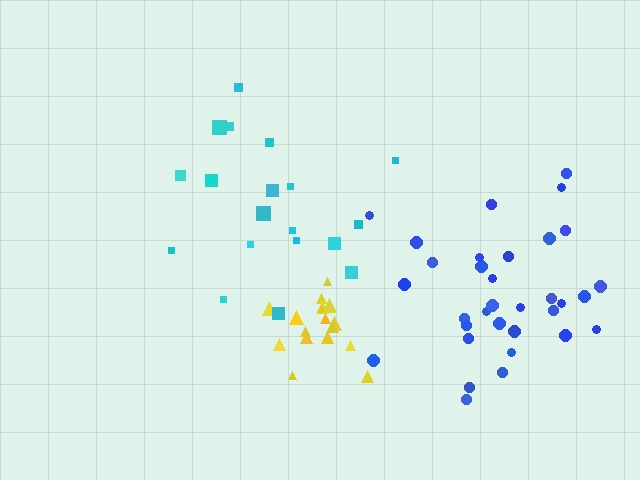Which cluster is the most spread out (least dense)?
Cyan.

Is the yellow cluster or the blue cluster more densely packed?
Yellow.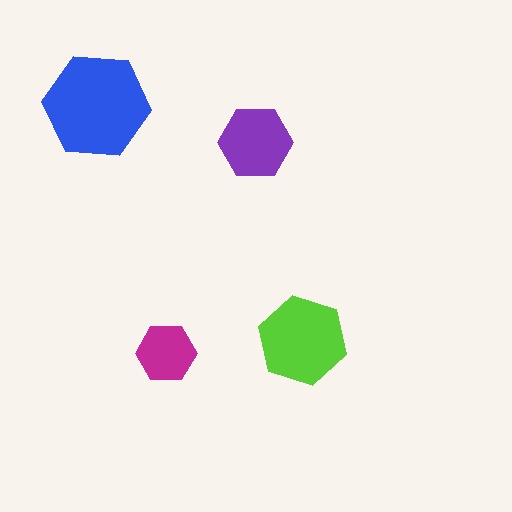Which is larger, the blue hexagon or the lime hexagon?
The blue one.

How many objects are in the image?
There are 4 objects in the image.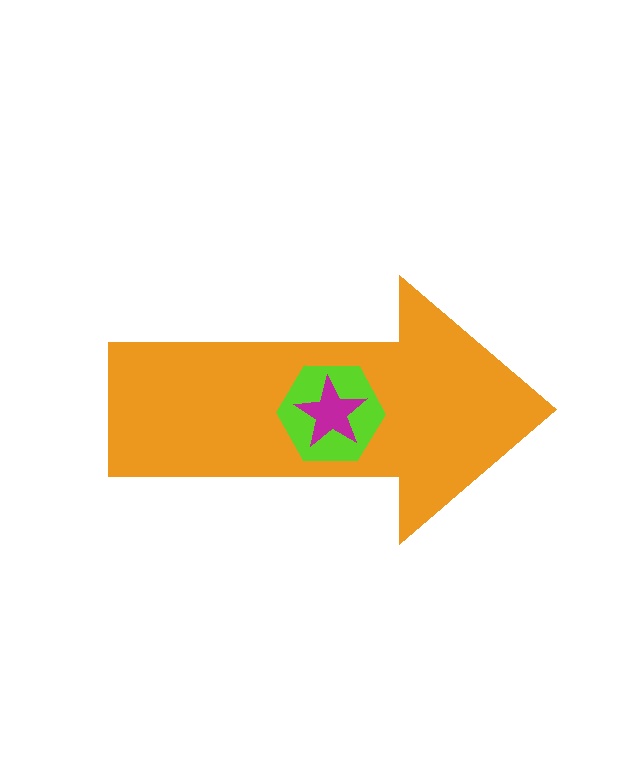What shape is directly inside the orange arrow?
The lime hexagon.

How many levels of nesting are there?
3.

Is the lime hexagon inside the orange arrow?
Yes.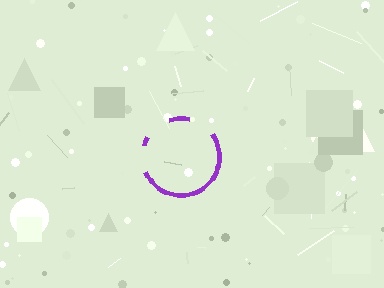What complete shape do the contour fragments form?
The contour fragments form a circle.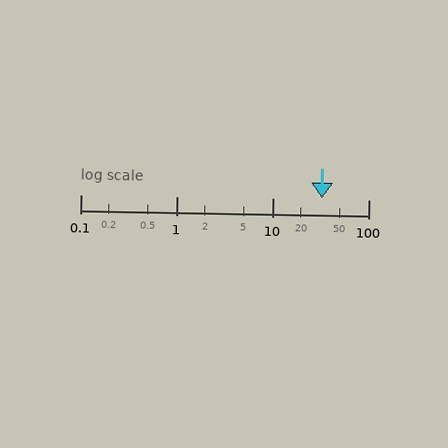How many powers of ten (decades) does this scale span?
The scale spans 3 decades, from 0.1 to 100.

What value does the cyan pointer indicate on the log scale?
The pointer indicates approximately 33.